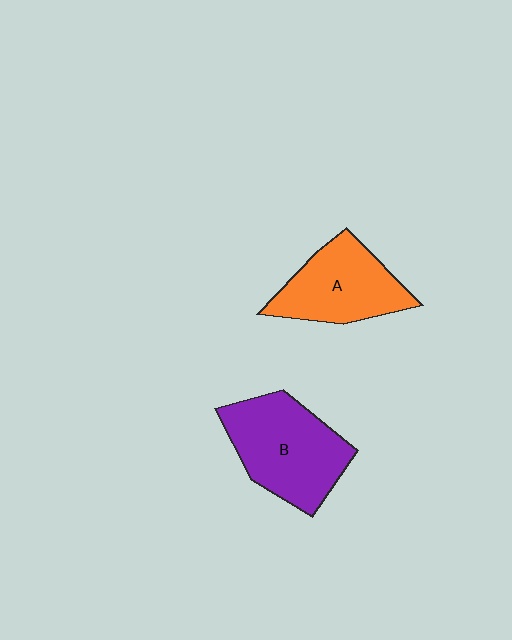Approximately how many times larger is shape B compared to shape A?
Approximately 1.2 times.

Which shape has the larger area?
Shape B (purple).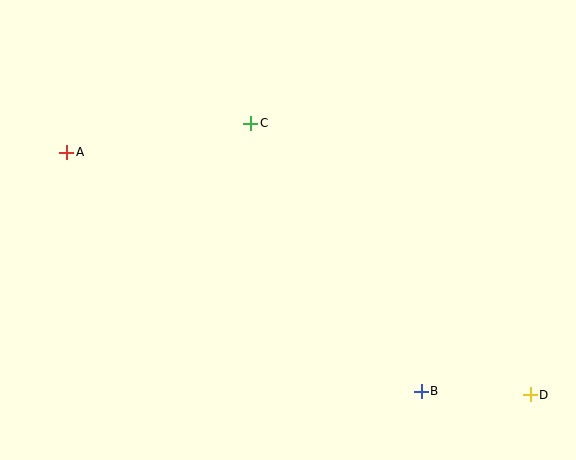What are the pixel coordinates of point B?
Point B is at (421, 391).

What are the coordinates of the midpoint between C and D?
The midpoint between C and D is at (391, 259).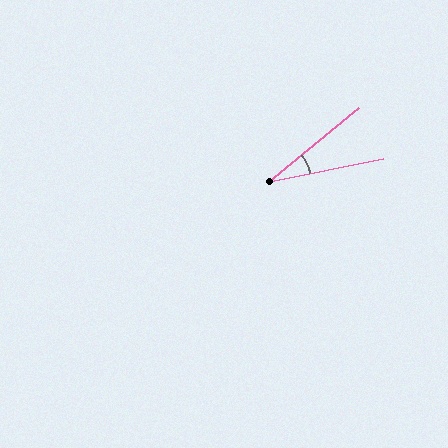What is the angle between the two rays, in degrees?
Approximately 28 degrees.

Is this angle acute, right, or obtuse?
It is acute.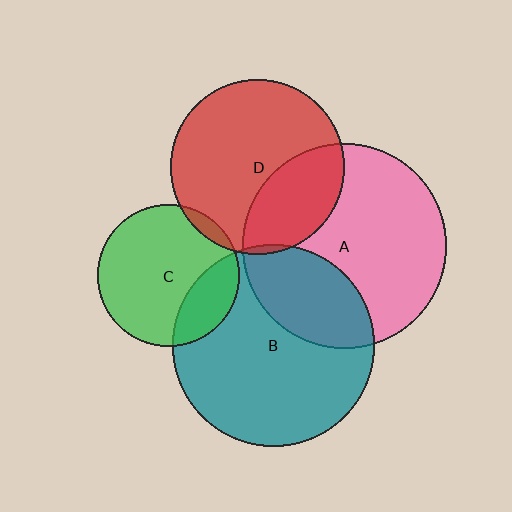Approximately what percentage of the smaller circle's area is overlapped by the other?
Approximately 30%.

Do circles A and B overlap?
Yes.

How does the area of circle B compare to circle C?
Approximately 2.0 times.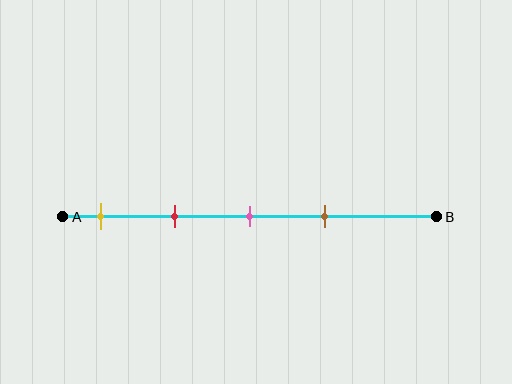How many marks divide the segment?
There are 4 marks dividing the segment.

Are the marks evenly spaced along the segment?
Yes, the marks are approximately evenly spaced.